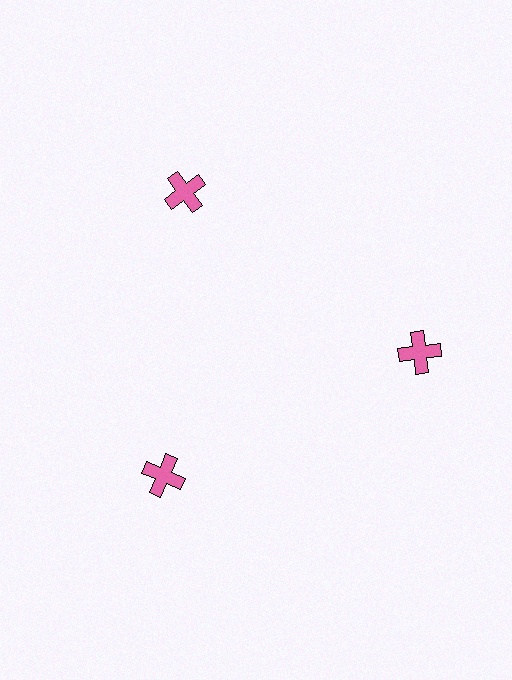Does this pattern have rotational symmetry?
Yes, this pattern has 3-fold rotational symmetry. It looks the same after rotating 120 degrees around the center.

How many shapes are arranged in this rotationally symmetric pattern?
There are 3 shapes, arranged in 3 groups of 1.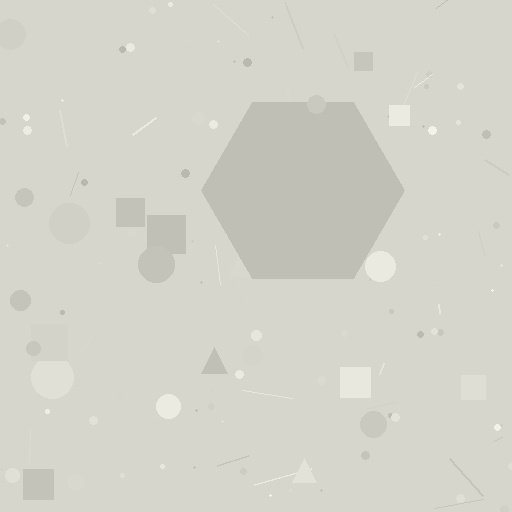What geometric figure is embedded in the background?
A hexagon is embedded in the background.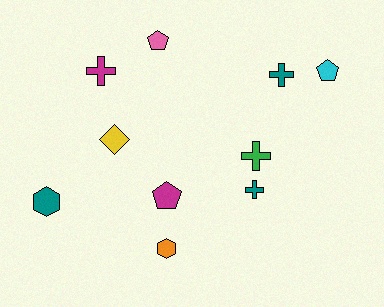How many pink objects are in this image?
There is 1 pink object.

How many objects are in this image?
There are 10 objects.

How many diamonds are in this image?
There is 1 diamond.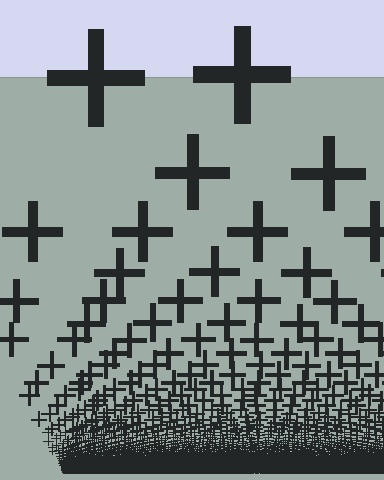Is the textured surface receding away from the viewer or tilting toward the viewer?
The surface appears to tilt toward the viewer. Texture elements get larger and sparser toward the top.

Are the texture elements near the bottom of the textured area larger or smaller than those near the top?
Smaller. The gradient is inverted — elements near the bottom are smaller and denser.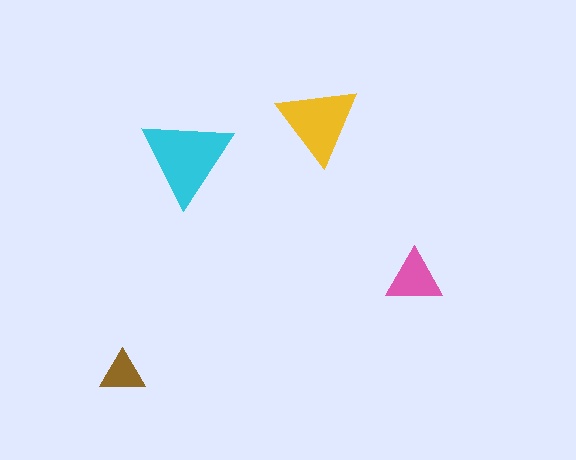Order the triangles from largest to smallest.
the cyan one, the yellow one, the pink one, the brown one.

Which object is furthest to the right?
The pink triangle is rightmost.